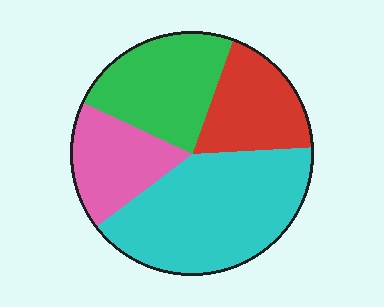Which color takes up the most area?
Cyan, at roughly 40%.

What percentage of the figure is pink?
Pink takes up less than a quarter of the figure.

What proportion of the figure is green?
Green takes up between a sixth and a third of the figure.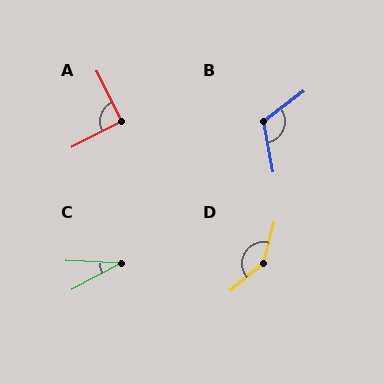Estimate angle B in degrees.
Approximately 116 degrees.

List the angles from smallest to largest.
C (31°), A (91°), B (116°), D (144°).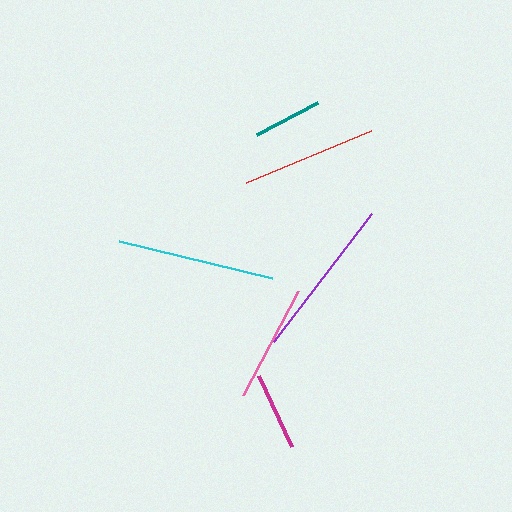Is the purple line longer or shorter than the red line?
The purple line is longer than the red line.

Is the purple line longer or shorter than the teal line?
The purple line is longer than the teal line.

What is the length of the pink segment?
The pink segment is approximately 118 pixels long.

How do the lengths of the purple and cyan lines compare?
The purple and cyan lines are approximately the same length.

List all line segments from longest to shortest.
From longest to shortest: purple, cyan, red, pink, magenta, teal.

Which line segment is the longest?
The purple line is the longest at approximately 162 pixels.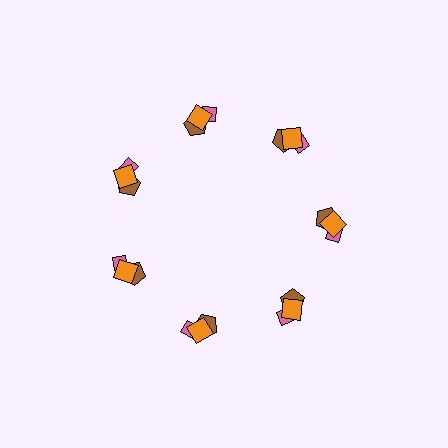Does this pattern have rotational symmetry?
Yes, this pattern has 7-fold rotational symmetry. It looks the same after rotating 51 degrees around the center.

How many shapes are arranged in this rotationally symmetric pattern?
There are 21 shapes, arranged in 7 groups of 3.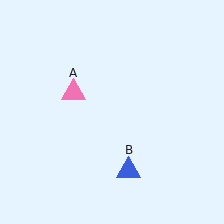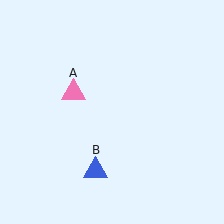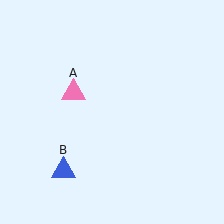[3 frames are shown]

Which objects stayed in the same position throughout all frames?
Pink triangle (object A) remained stationary.